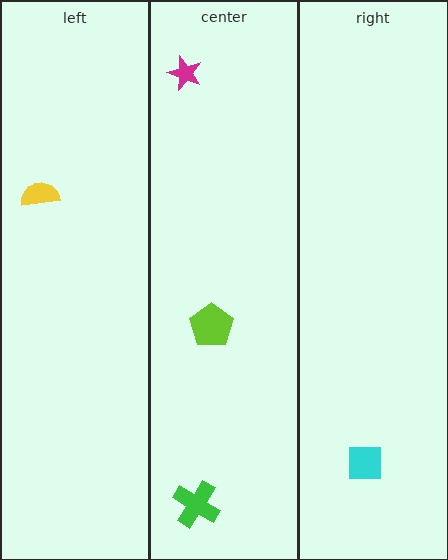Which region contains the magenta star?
The center region.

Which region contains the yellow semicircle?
The left region.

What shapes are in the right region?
The cyan square.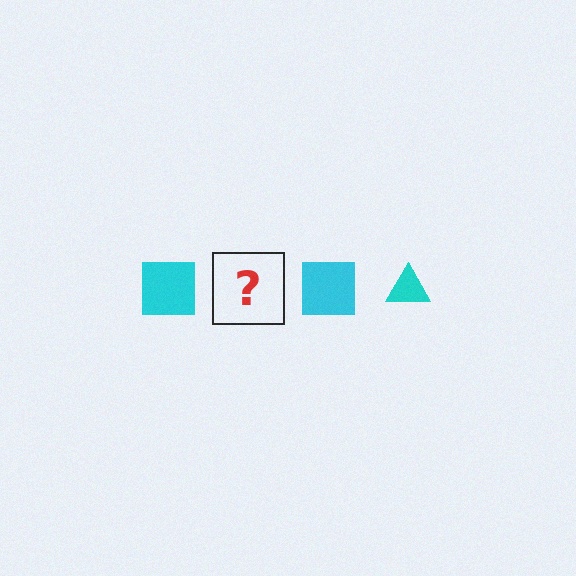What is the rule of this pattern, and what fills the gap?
The rule is that the pattern cycles through square, triangle shapes in cyan. The gap should be filled with a cyan triangle.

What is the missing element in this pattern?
The missing element is a cyan triangle.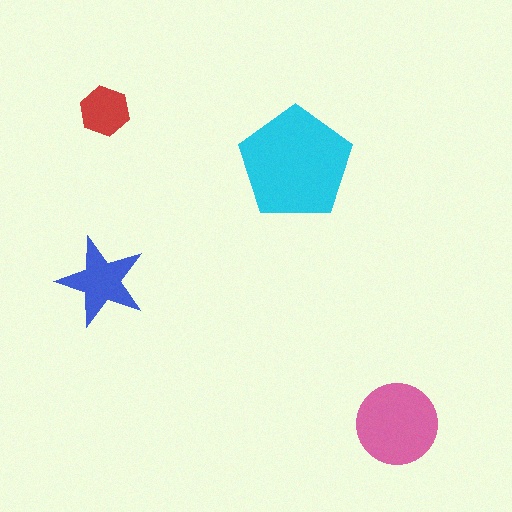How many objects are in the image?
There are 4 objects in the image.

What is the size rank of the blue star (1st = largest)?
3rd.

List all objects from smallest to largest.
The red hexagon, the blue star, the pink circle, the cyan pentagon.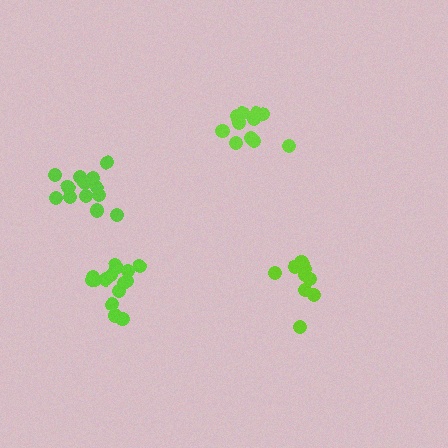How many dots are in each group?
Group 1: 13 dots, Group 2: 12 dots, Group 3: 10 dots, Group 4: 15 dots (50 total).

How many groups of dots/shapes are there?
There are 4 groups.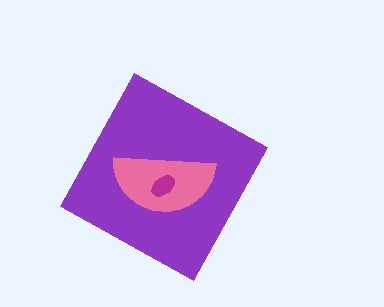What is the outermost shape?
The purple diamond.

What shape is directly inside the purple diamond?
The pink semicircle.